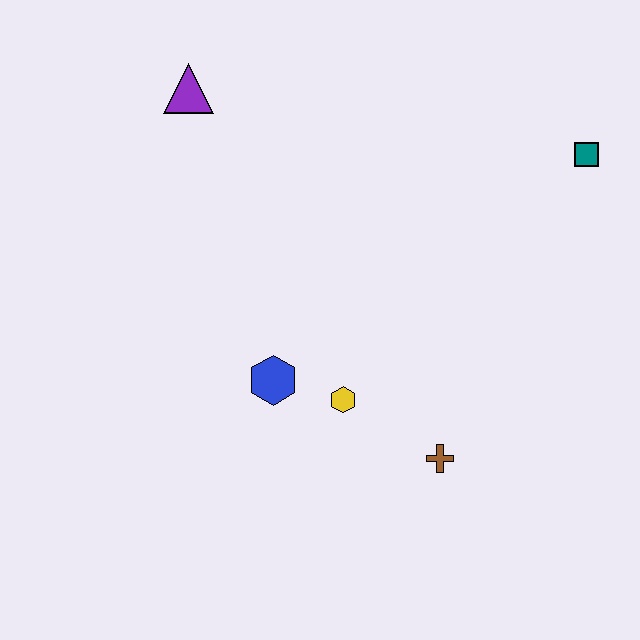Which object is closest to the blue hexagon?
The yellow hexagon is closest to the blue hexagon.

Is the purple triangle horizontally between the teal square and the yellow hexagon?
No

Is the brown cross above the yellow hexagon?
No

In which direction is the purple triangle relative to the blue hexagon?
The purple triangle is above the blue hexagon.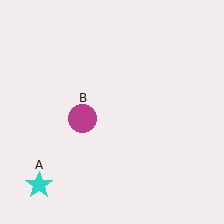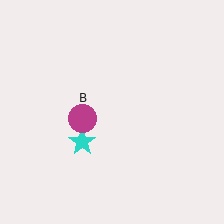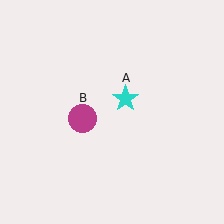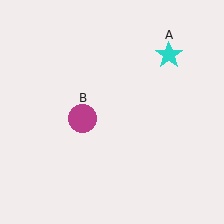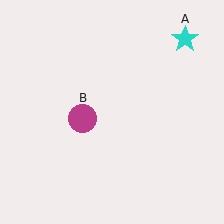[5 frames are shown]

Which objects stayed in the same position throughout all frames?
Magenta circle (object B) remained stationary.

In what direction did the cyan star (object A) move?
The cyan star (object A) moved up and to the right.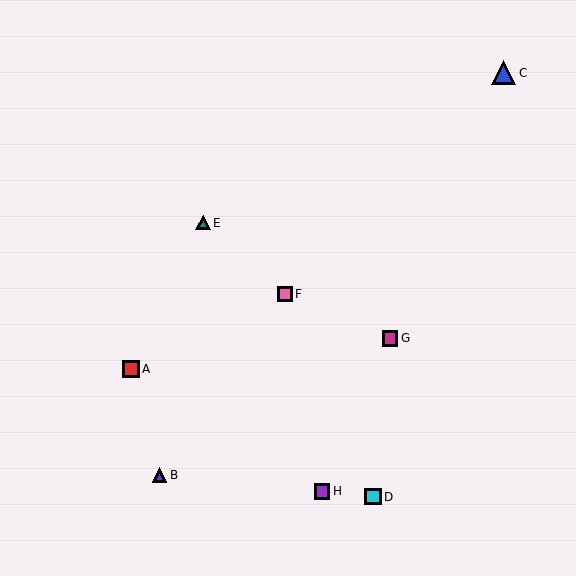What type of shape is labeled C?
Shape C is a blue triangle.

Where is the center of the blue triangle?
The center of the blue triangle is at (504, 73).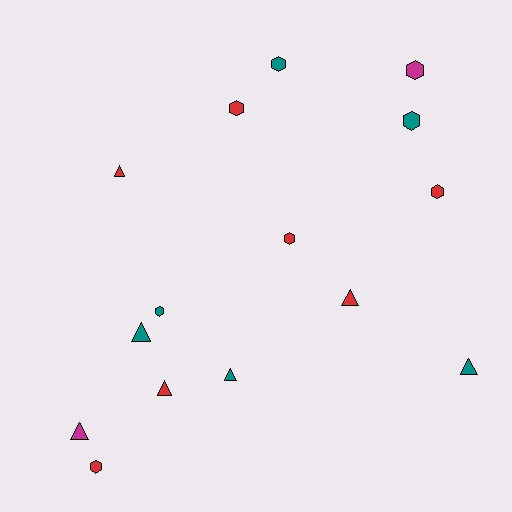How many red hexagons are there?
There are 4 red hexagons.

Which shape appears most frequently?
Hexagon, with 8 objects.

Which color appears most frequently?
Red, with 7 objects.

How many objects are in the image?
There are 15 objects.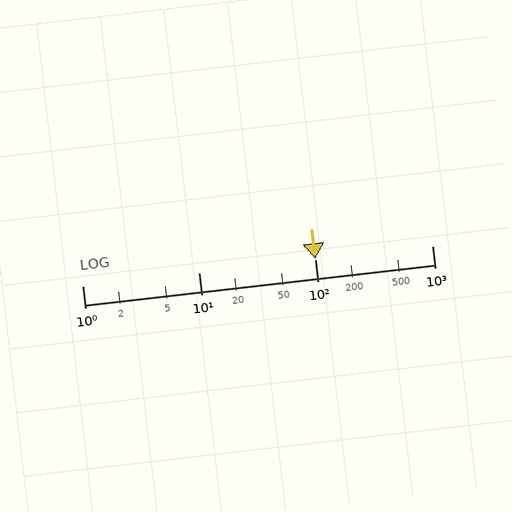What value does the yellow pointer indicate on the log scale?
The pointer indicates approximately 100.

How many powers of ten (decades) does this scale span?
The scale spans 3 decades, from 1 to 1000.